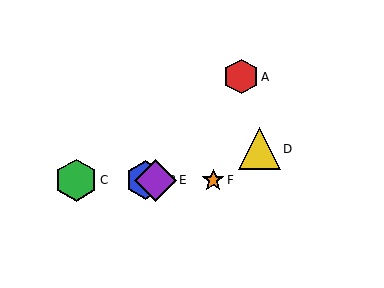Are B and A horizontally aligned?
No, B is at y≈180 and A is at y≈77.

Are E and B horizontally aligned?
Yes, both are at y≈180.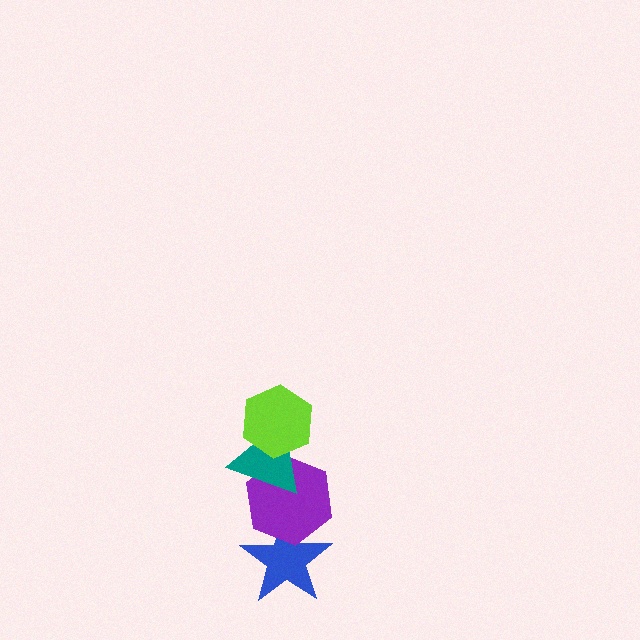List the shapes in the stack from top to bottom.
From top to bottom: the lime hexagon, the teal triangle, the purple hexagon, the blue star.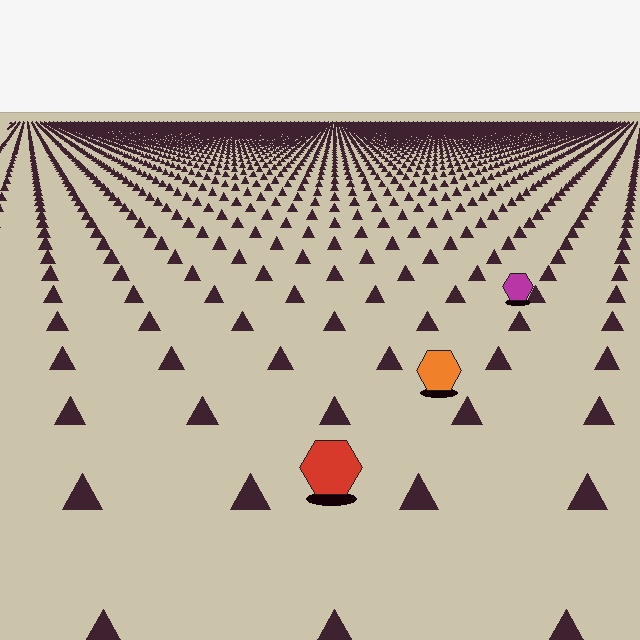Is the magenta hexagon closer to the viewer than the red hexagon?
No. The red hexagon is closer — you can tell from the texture gradient: the ground texture is coarser near it.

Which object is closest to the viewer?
The red hexagon is closest. The texture marks near it are larger and more spread out.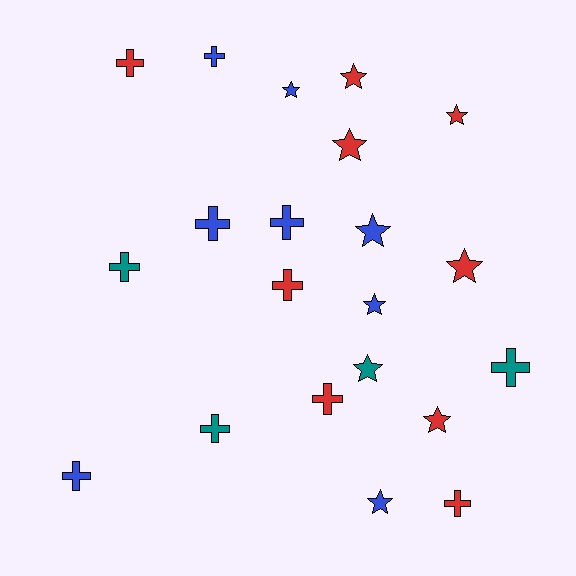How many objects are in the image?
There are 21 objects.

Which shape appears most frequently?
Cross, with 11 objects.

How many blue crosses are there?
There are 4 blue crosses.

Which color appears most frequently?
Red, with 9 objects.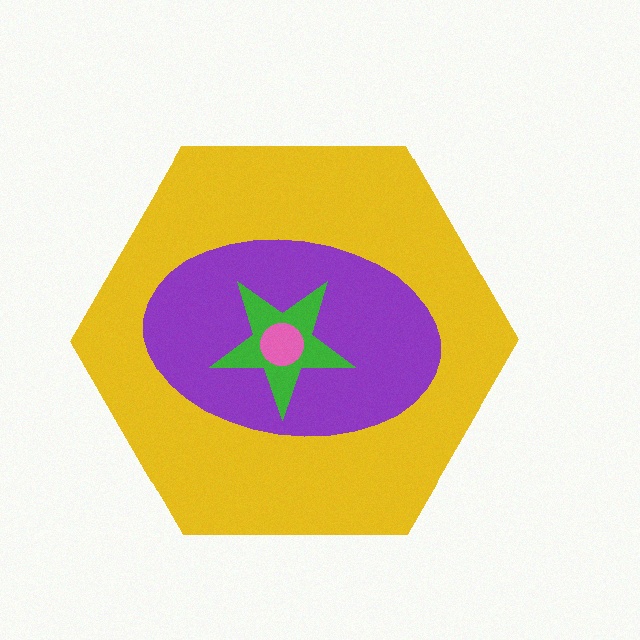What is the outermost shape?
The yellow hexagon.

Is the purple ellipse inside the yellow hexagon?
Yes.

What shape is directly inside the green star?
The pink circle.